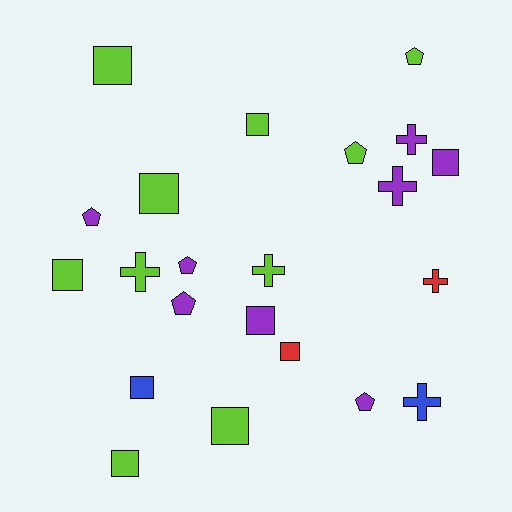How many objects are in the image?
There are 22 objects.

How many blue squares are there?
There is 1 blue square.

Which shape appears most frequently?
Square, with 10 objects.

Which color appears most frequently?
Lime, with 10 objects.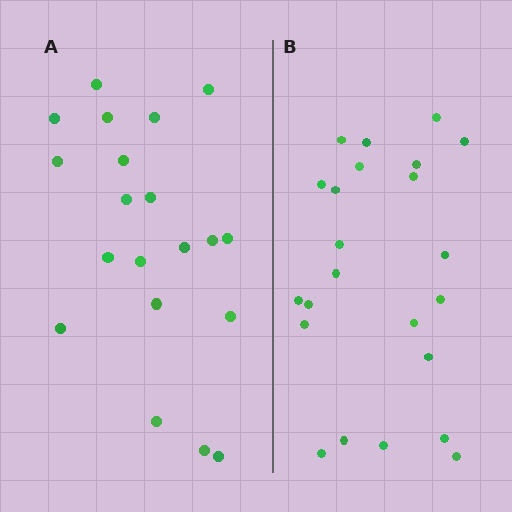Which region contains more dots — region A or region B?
Region B (the right region) has more dots.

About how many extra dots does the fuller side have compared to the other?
Region B has just a few more — roughly 2 or 3 more dots than region A.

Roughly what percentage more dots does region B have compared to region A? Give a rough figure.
About 15% more.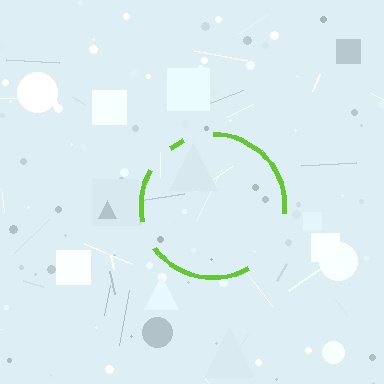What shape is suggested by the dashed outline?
The dashed outline suggests a circle.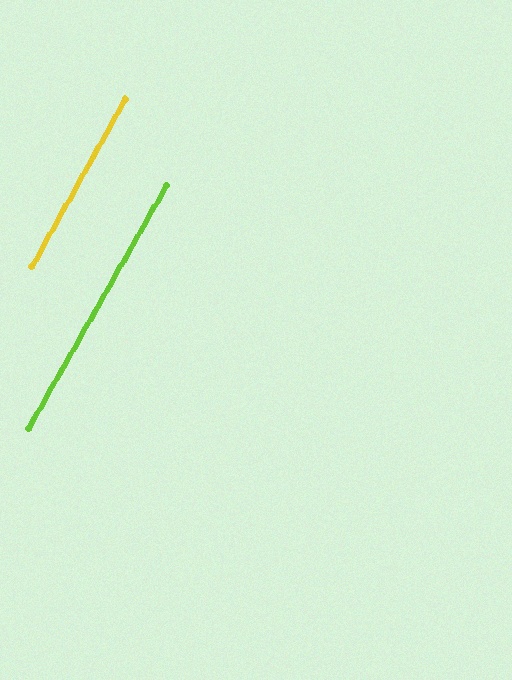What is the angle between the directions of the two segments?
Approximately 1 degree.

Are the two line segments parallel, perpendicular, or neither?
Parallel — their directions differ by only 0.7°.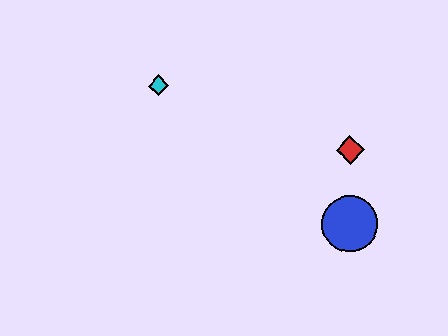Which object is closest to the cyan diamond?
The red diamond is closest to the cyan diamond.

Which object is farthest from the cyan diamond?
The blue circle is farthest from the cyan diamond.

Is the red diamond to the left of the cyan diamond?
No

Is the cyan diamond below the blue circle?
No